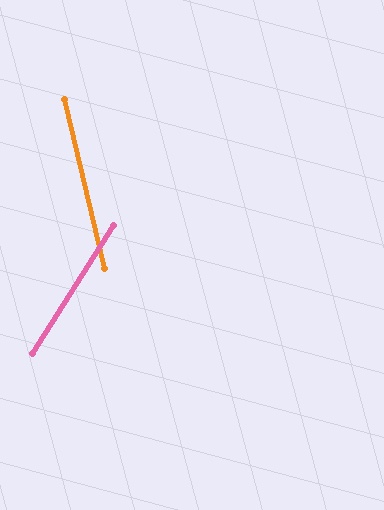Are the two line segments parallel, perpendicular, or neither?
Neither parallel nor perpendicular — they differ by about 46°.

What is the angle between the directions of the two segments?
Approximately 46 degrees.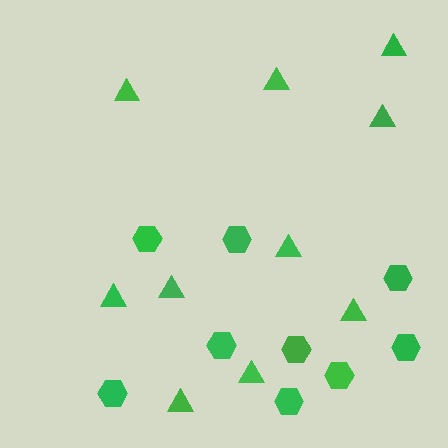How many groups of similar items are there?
There are 2 groups: one group of triangles (10) and one group of hexagons (9).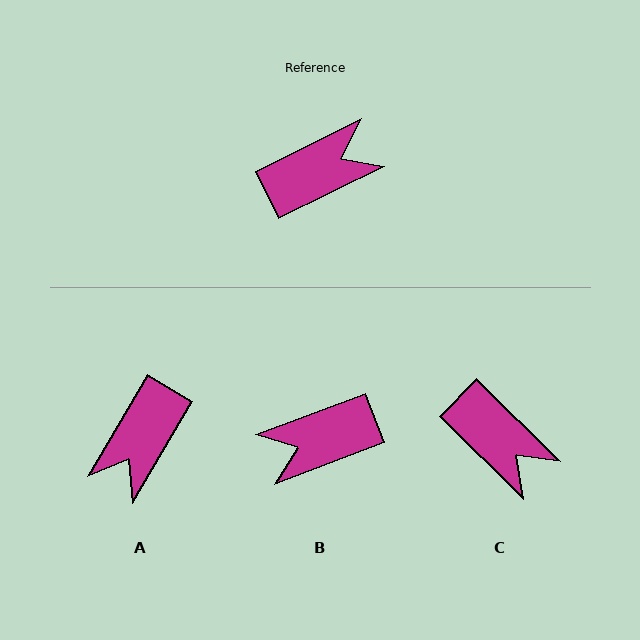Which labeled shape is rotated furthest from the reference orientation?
B, about 174 degrees away.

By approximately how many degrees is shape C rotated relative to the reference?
Approximately 71 degrees clockwise.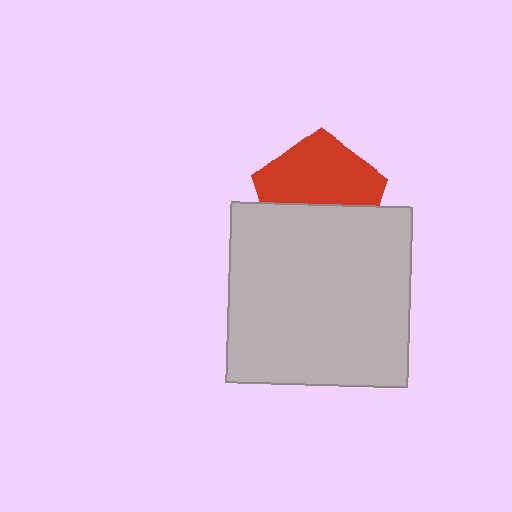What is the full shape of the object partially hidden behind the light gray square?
The partially hidden object is a red pentagon.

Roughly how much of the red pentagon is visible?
About half of it is visible (roughly 55%).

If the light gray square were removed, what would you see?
You would see the complete red pentagon.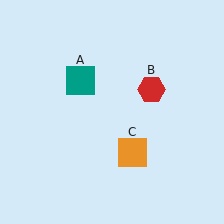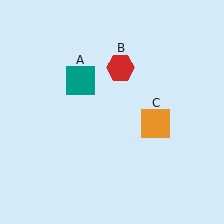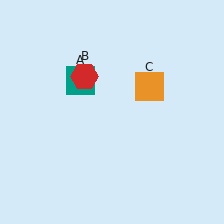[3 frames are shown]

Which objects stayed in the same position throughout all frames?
Teal square (object A) remained stationary.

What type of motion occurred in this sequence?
The red hexagon (object B), orange square (object C) rotated counterclockwise around the center of the scene.